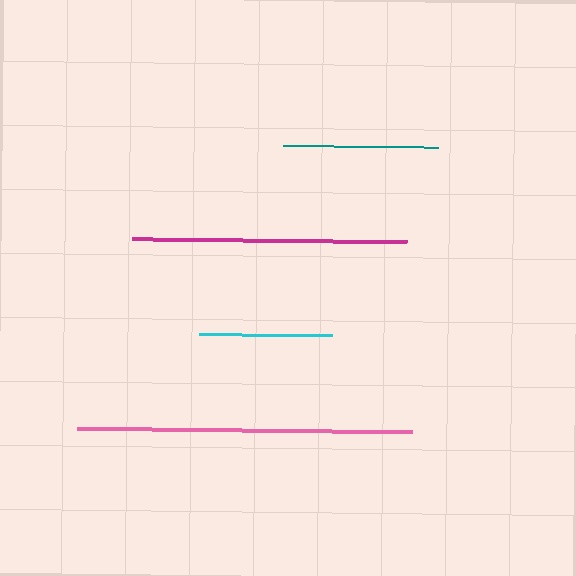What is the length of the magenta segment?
The magenta segment is approximately 275 pixels long.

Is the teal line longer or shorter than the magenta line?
The magenta line is longer than the teal line.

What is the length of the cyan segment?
The cyan segment is approximately 132 pixels long.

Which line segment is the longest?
The pink line is the longest at approximately 335 pixels.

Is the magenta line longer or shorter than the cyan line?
The magenta line is longer than the cyan line.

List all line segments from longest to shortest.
From longest to shortest: pink, magenta, teal, cyan.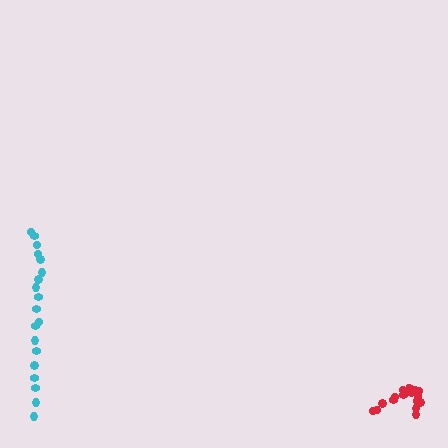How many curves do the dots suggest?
There are 2 distinct paths.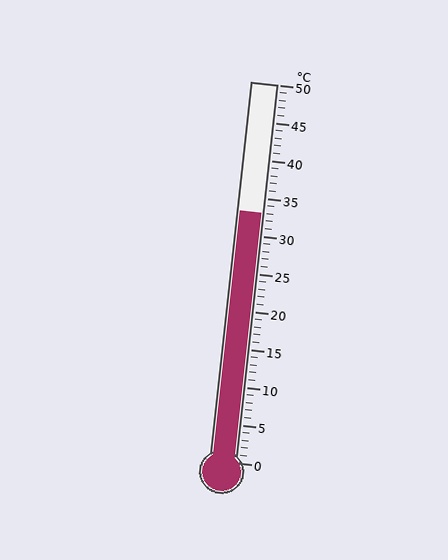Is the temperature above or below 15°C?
The temperature is above 15°C.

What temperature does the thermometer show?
The thermometer shows approximately 33°C.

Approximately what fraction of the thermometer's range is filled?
The thermometer is filled to approximately 65% of its range.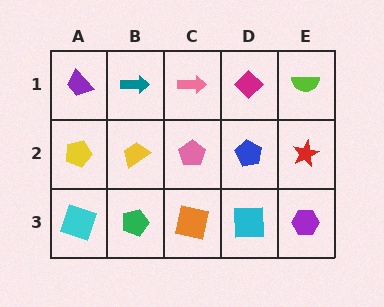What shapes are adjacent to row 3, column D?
A blue pentagon (row 2, column D), an orange square (row 3, column C), a purple hexagon (row 3, column E).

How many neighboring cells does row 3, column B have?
3.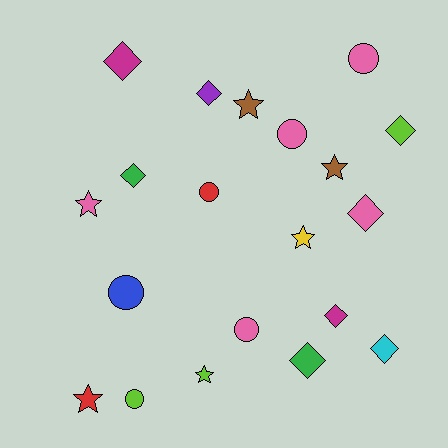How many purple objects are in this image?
There is 1 purple object.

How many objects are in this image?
There are 20 objects.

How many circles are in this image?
There are 6 circles.